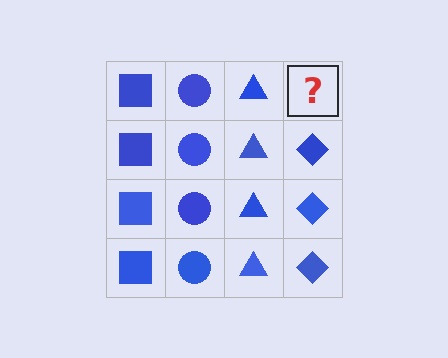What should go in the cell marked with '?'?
The missing cell should contain a blue diamond.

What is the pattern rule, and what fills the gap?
The rule is that each column has a consistent shape. The gap should be filled with a blue diamond.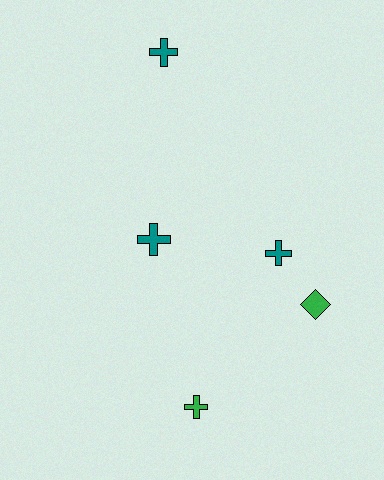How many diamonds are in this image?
There is 1 diamond.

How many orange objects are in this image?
There are no orange objects.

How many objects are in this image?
There are 5 objects.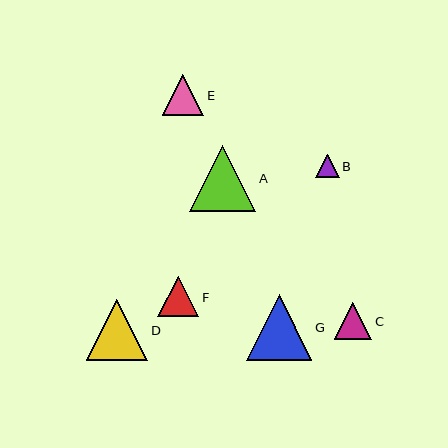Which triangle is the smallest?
Triangle B is the smallest with a size of approximately 24 pixels.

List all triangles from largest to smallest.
From largest to smallest: A, G, D, E, F, C, B.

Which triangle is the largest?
Triangle A is the largest with a size of approximately 66 pixels.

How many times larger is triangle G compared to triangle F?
Triangle G is approximately 1.6 times the size of triangle F.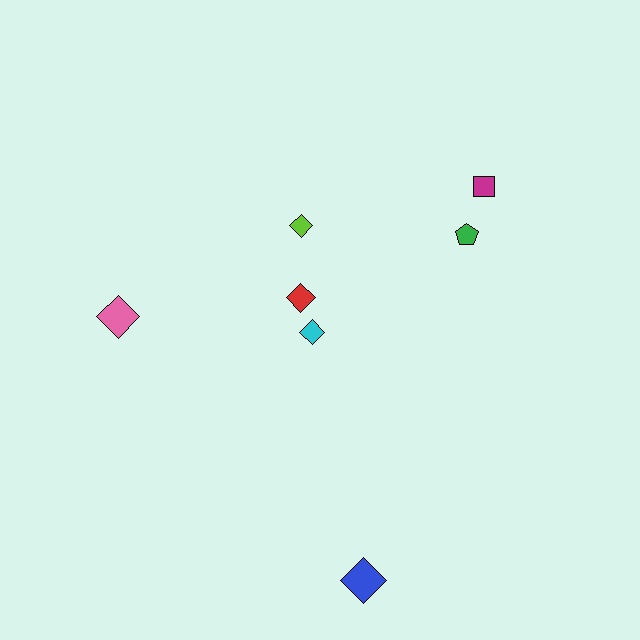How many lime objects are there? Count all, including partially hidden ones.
There is 1 lime object.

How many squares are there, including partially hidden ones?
There is 1 square.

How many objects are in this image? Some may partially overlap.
There are 7 objects.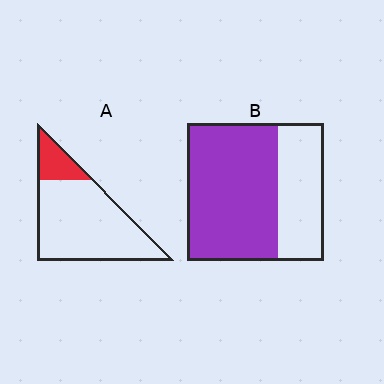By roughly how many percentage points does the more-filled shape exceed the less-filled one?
By roughly 50 percentage points (B over A).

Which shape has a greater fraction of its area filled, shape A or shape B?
Shape B.